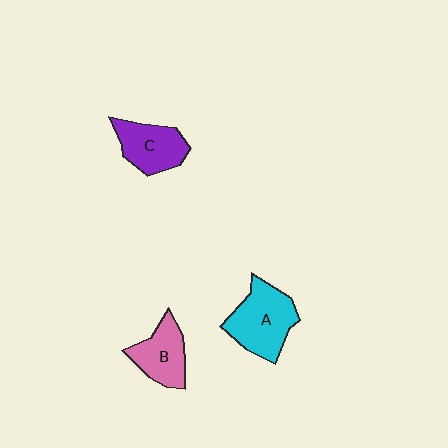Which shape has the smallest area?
Shape B (pink).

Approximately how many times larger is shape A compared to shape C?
Approximately 1.3 times.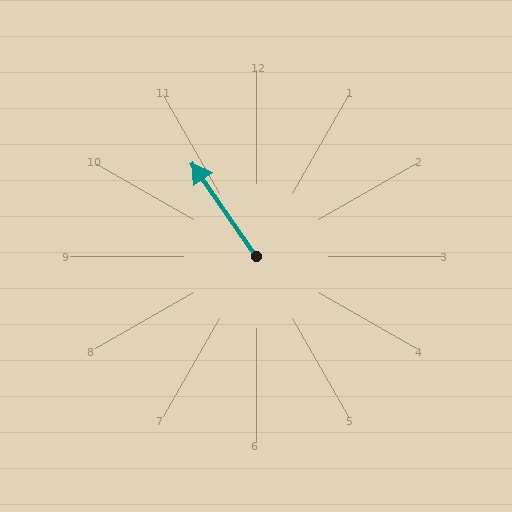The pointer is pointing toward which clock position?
Roughly 11 o'clock.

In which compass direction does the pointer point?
Northwest.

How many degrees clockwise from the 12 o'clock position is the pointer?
Approximately 325 degrees.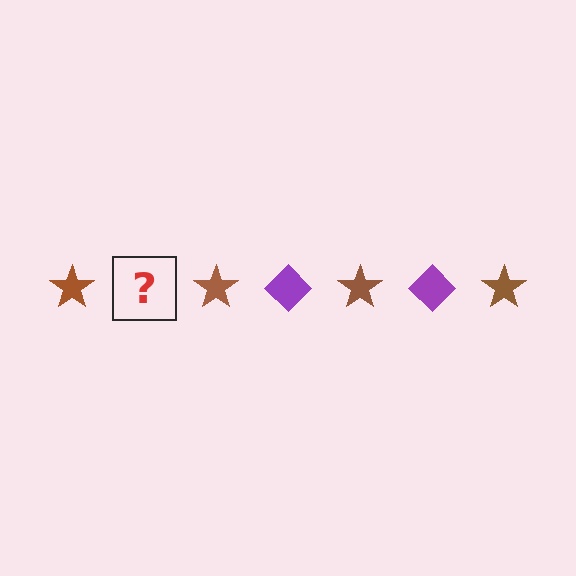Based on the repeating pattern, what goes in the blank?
The blank should be a purple diamond.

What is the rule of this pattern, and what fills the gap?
The rule is that the pattern alternates between brown star and purple diamond. The gap should be filled with a purple diamond.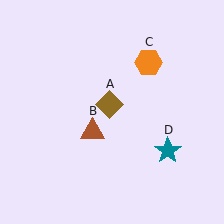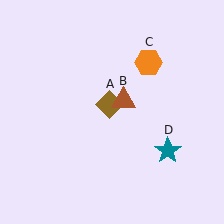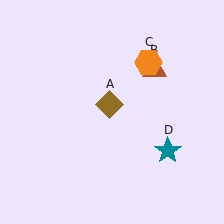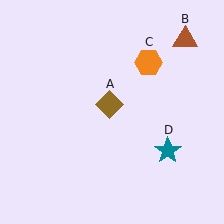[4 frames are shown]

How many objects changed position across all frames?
1 object changed position: brown triangle (object B).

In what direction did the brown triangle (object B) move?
The brown triangle (object B) moved up and to the right.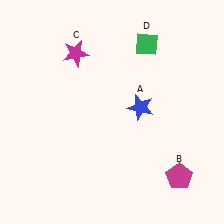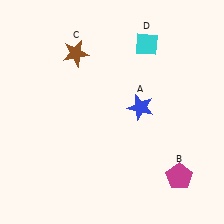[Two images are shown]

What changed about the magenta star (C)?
In Image 1, C is magenta. In Image 2, it changed to brown.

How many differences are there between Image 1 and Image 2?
There are 2 differences between the two images.